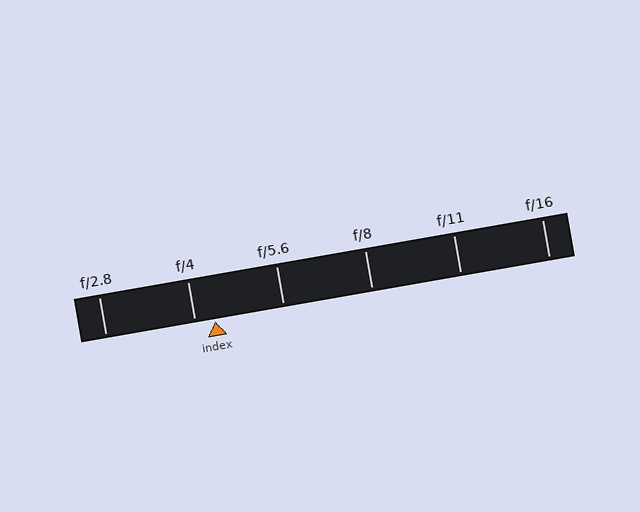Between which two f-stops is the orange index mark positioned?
The index mark is between f/4 and f/5.6.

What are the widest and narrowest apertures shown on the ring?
The widest aperture shown is f/2.8 and the narrowest is f/16.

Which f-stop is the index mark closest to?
The index mark is closest to f/4.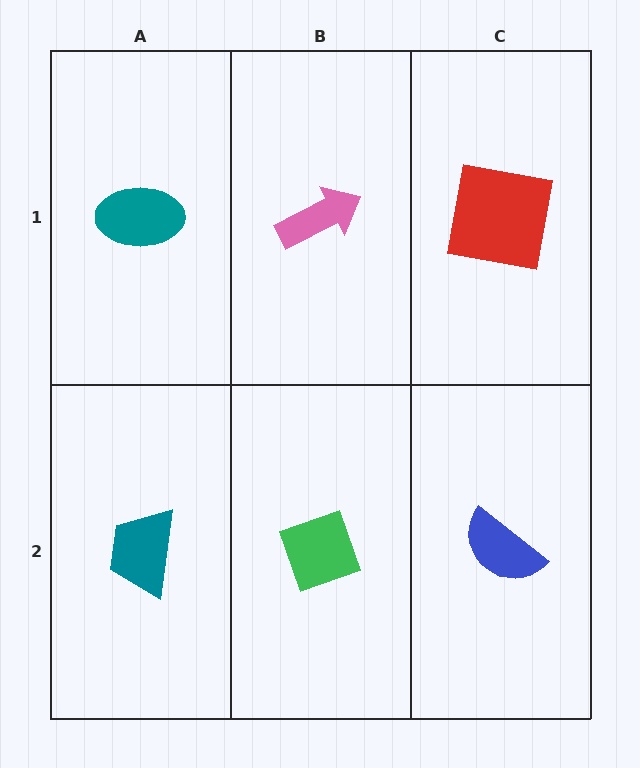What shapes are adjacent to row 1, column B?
A green diamond (row 2, column B), a teal ellipse (row 1, column A), a red square (row 1, column C).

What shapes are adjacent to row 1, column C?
A blue semicircle (row 2, column C), a pink arrow (row 1, column B).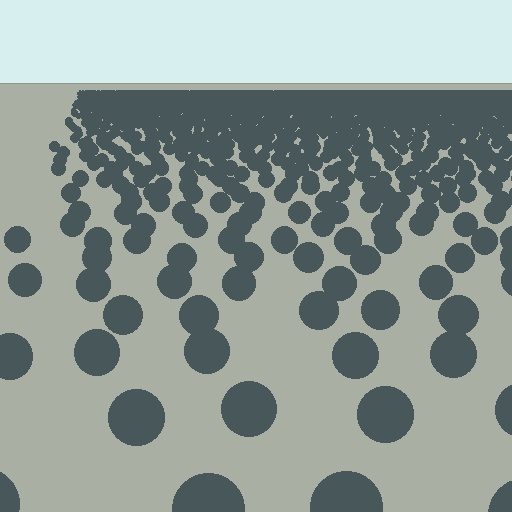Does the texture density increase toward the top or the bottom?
Density increases toward the top.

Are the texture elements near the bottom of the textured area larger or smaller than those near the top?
Larger. Near the bottom, elements are closer to the viewer and appear at a bigger on-screen size.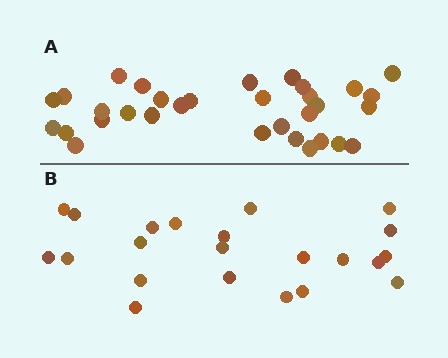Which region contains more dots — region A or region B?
Region A (the top region) has more dots.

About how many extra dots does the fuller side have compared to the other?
Region A has roughly 10 or so more dots than region B.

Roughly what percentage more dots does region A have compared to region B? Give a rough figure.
About 45% more.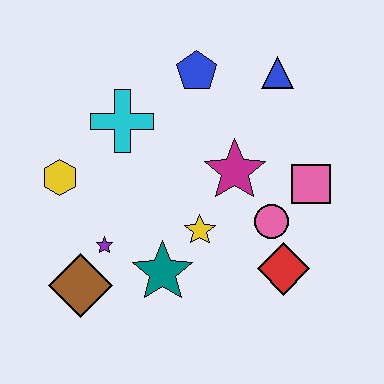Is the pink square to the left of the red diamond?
No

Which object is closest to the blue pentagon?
The blue triangle is closest to the blue pentagon.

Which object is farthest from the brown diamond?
The blue triangle is farthest from the brown diamond.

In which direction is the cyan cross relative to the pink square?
The cyan cross is to the left of the pink square.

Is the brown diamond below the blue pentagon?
Yes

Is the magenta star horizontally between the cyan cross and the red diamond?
Yes